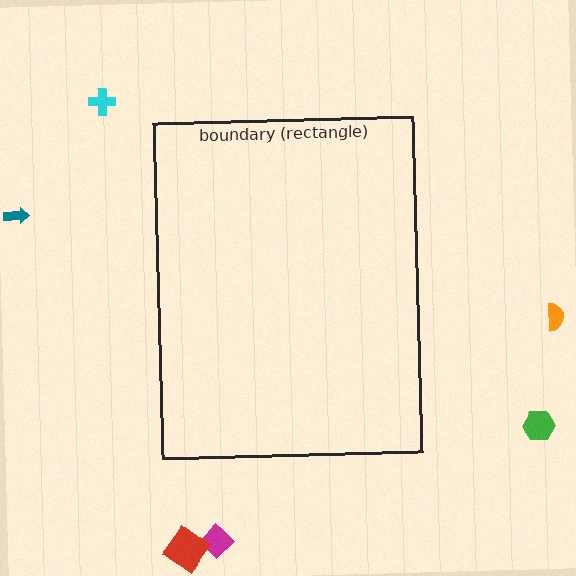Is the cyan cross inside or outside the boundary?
Outside.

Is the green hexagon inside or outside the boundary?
Outside.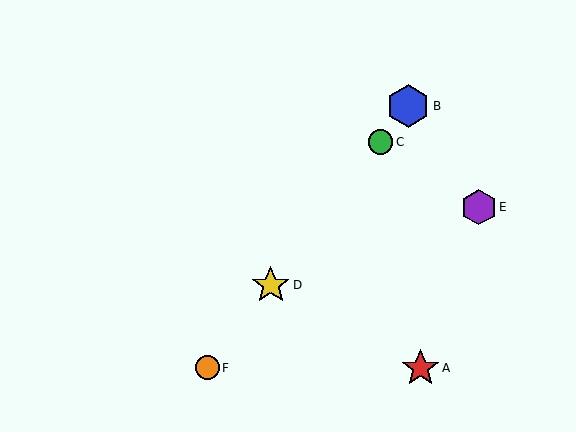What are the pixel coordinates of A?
Object A is at (421, 368).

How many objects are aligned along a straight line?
4 objects (B, C, D, F) are aligned along a straight line.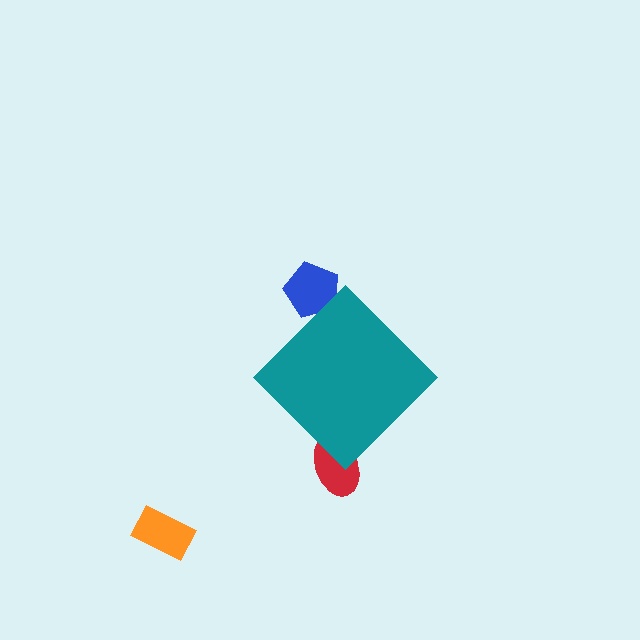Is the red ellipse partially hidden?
Yes, the red ellipse is partially hidden behind the teal diamond.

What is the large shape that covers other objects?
A teal diamond.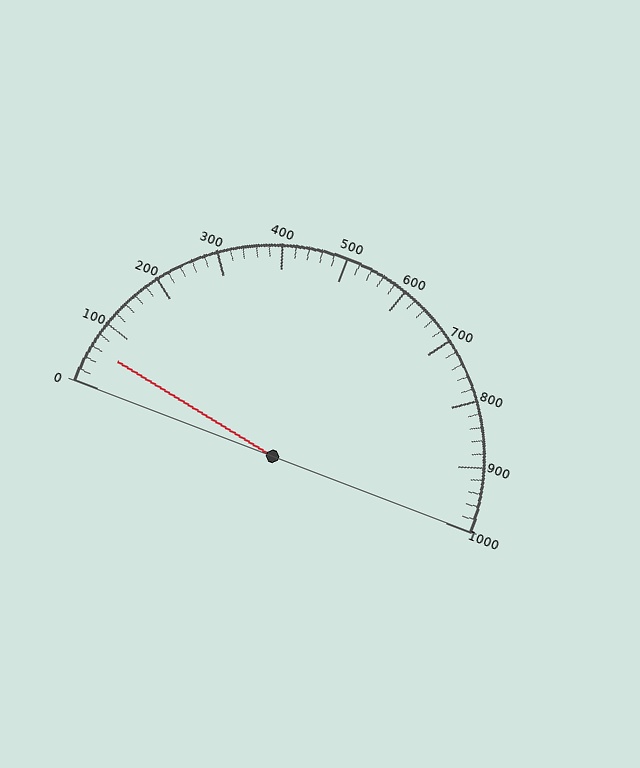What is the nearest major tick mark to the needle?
The nearest major tick mark is 100.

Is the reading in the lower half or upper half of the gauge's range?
The reading is in the lower half of the range (0 to 1000).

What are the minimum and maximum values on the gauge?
The gauge ranges from 0 to 1000.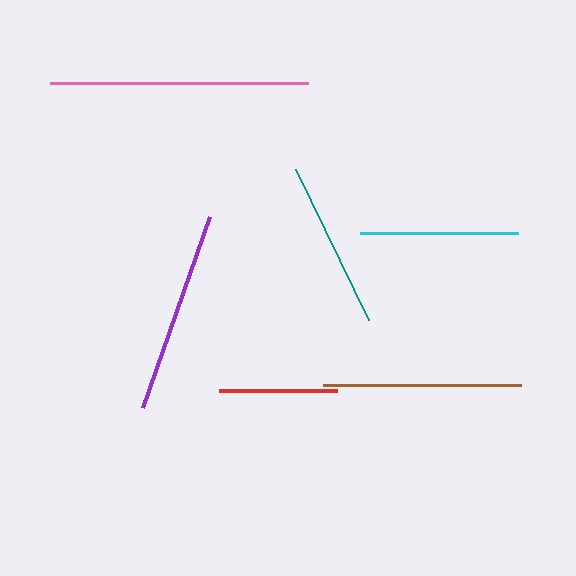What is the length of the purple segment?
The purple segment is approximately 202 pixels long.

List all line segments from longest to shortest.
From longest to shortest: pink, purple, brown, teal, cyan, red.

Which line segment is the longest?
The pink line is the longest at approximately 258 pixels.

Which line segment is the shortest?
The red line is the shortest at approximately 118 pixels.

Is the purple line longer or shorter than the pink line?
The pink line is longer than the purple line.